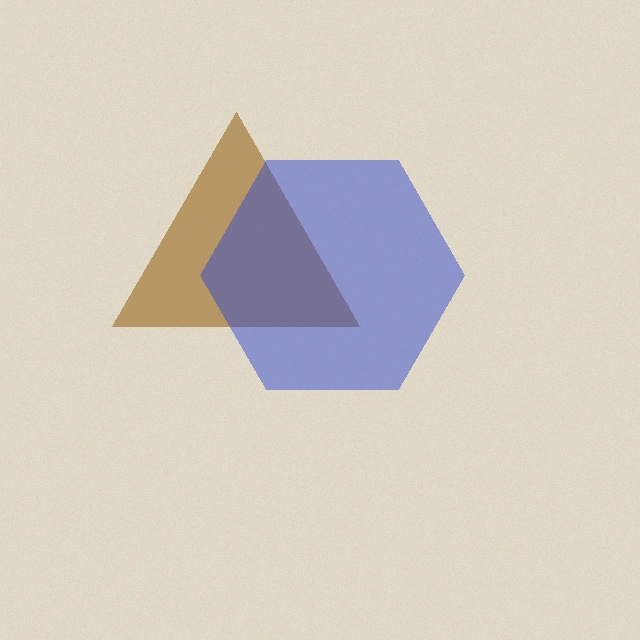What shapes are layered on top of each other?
The layered shapes are: a brown triangle, a blue hexagon.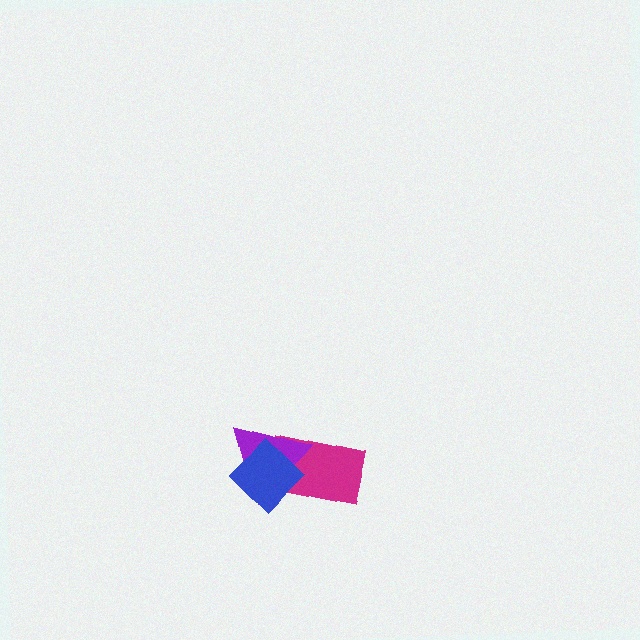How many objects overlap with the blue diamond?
2 objects overlap with the blue diamond.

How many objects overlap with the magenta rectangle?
2 objects overlap with the magenta rectangle.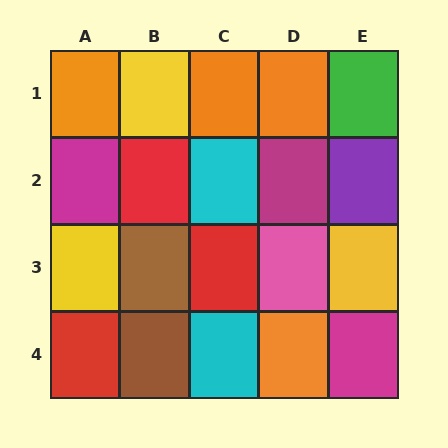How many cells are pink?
1 cell is pink.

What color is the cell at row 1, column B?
Yellow.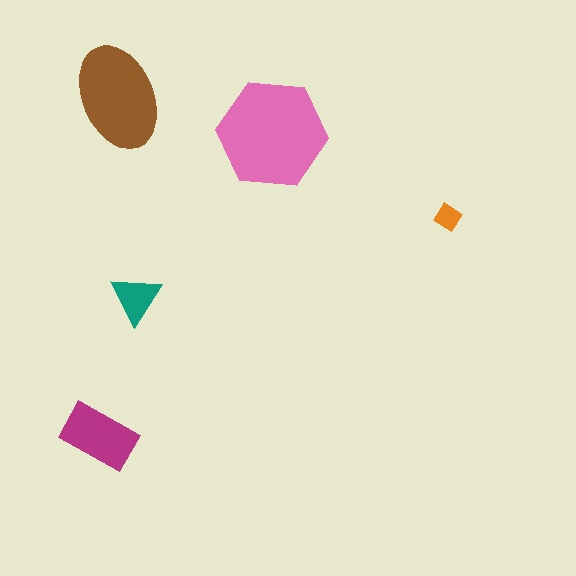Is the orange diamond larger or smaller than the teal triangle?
Smaller.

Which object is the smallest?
The orange diamond.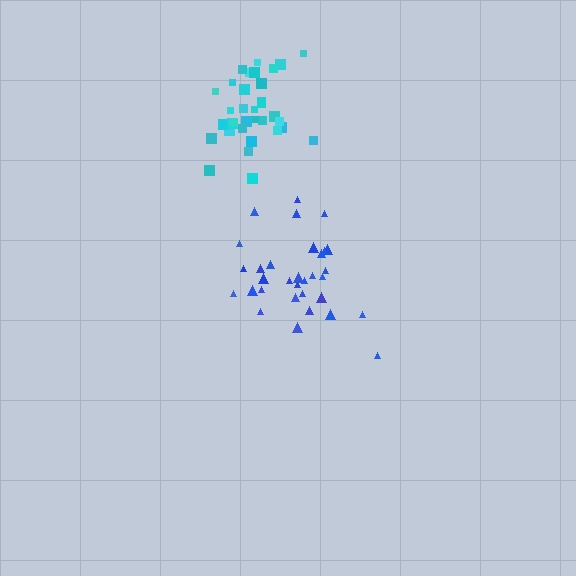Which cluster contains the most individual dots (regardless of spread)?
Cyan (34).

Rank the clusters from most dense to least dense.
cyan, blue.